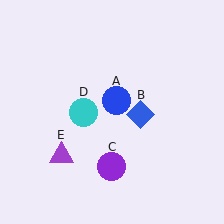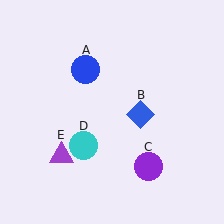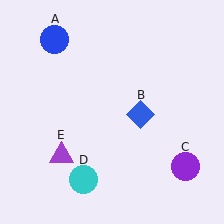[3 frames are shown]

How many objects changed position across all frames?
3 objects changed position: blue circle (object A), purple circle (object C), cyan circle (object D).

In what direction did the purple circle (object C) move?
The purple circle (object C) moved right.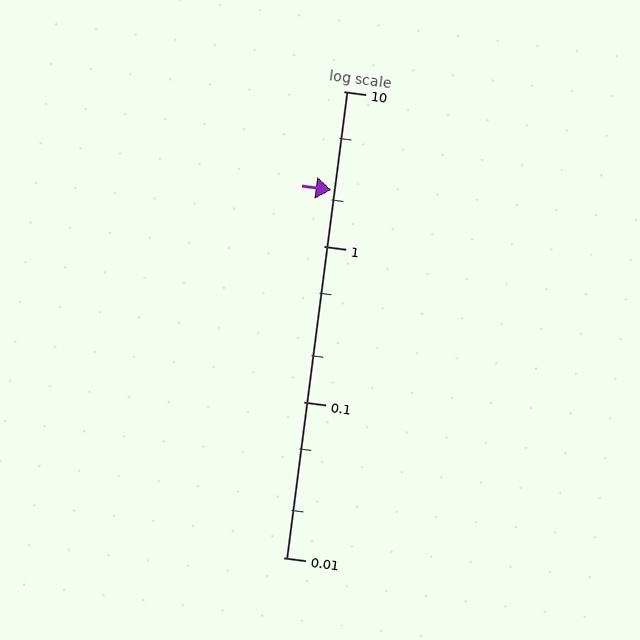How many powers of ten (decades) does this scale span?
The scale spans 3 decades, from 0.01 to 10.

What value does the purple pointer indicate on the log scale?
The pointer indicates approximately 2.3.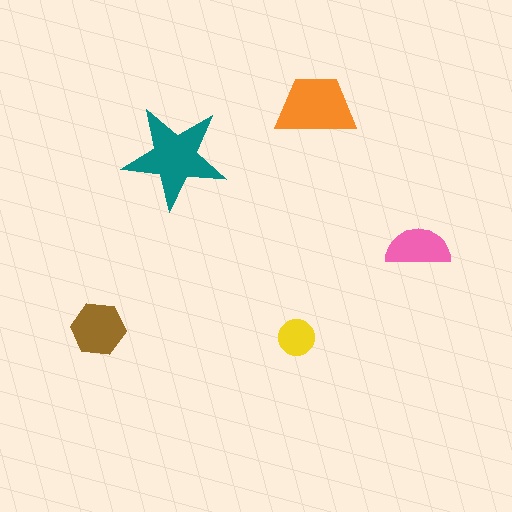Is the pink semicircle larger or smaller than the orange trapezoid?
Smaller.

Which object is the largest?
The teal star.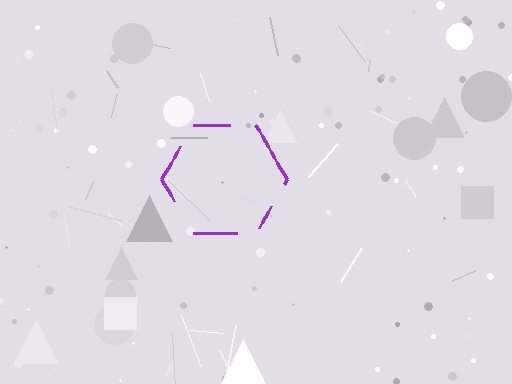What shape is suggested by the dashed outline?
The dashed outline suggests a hexagon.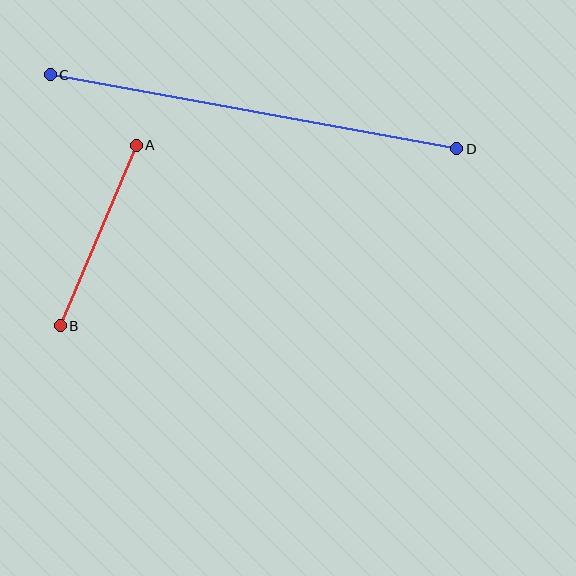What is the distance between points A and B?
The distance is approximately 196 pixels.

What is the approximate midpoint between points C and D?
The midpoint is at approximately (254, 112) pixels.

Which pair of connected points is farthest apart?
Points C and D are farthest apart.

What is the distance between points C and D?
The distance is approximately 413 pixels.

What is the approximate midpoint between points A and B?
The midpoint is at approximately (98, 235) pixels.